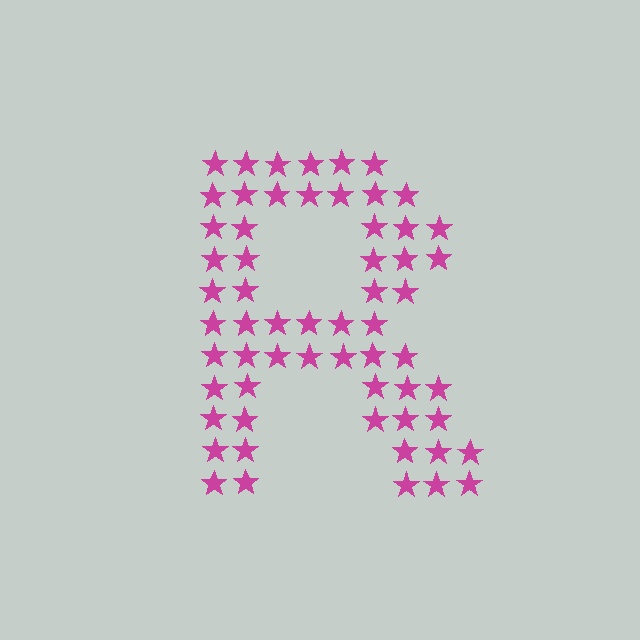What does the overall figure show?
The overall figure shows the letter R.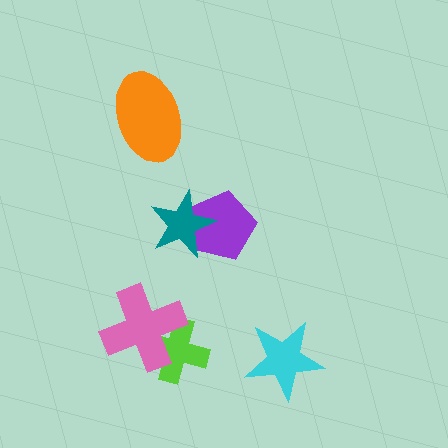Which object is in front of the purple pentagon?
The teal star is in front of the purple pentagon.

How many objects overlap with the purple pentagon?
1 object overlaps with the purple pentagon.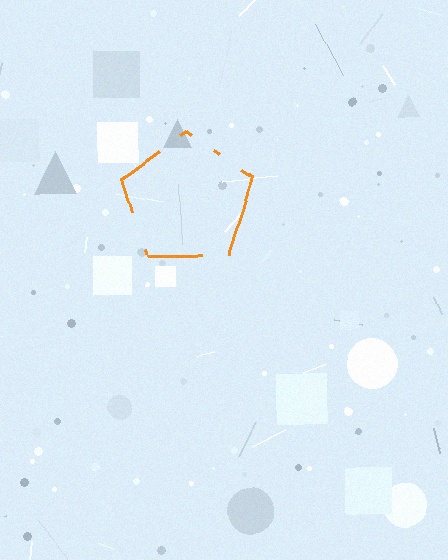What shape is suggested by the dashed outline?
The dashed outline suggests a pentagon.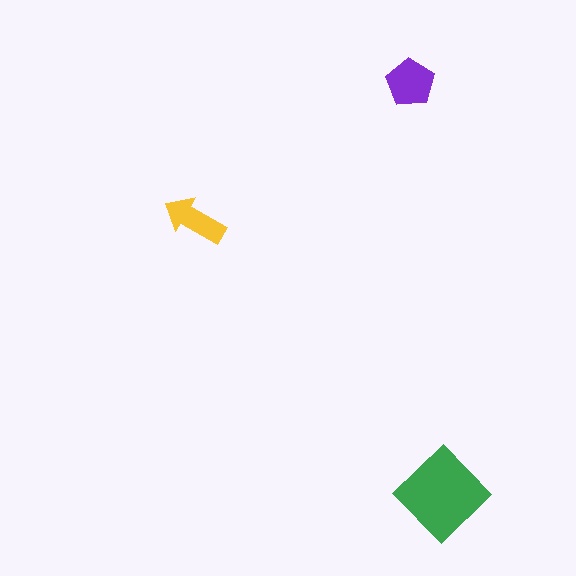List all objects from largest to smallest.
The green diamond, the purple pentagon, the yellow arrow.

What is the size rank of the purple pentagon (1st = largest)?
2nd.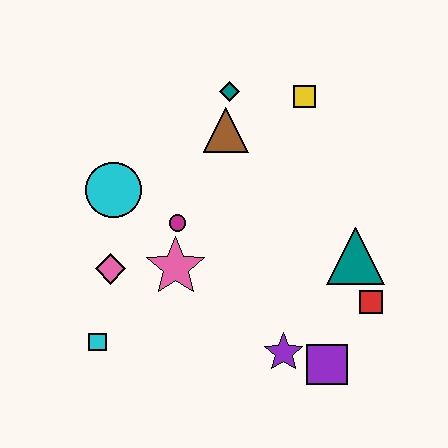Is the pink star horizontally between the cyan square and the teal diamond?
Yes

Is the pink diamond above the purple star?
Yes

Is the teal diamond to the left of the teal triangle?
Yes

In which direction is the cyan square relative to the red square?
The cyan square is to the left of the red square.